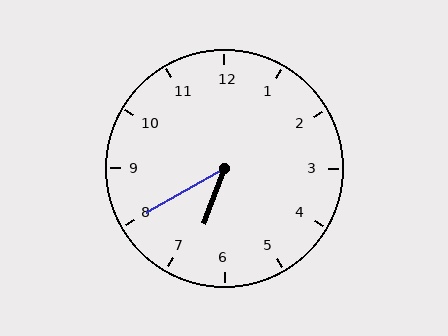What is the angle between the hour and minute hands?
Approximately 40 degrees.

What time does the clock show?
6:40.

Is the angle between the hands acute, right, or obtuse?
It is acute.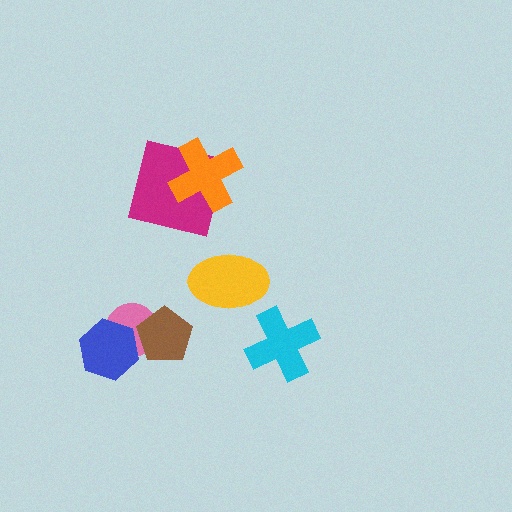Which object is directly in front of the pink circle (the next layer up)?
The blue hexagon is directly in front of the pink circle.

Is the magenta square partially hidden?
Yes, it is partially covered by another shape.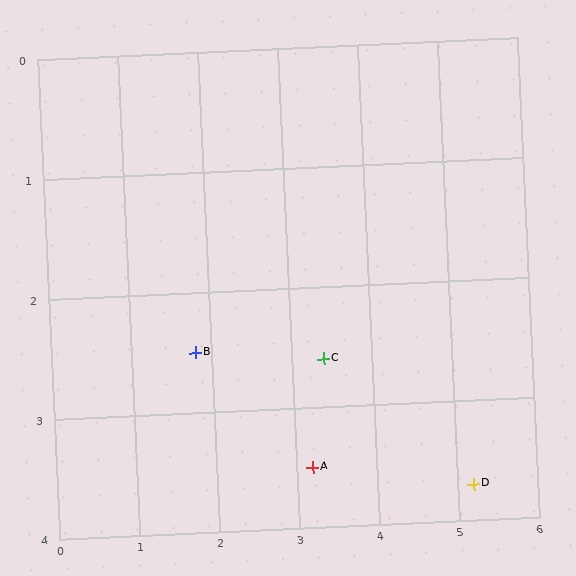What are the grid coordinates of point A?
Point A is at approximately (3.2, 3.5).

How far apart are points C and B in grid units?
Points C and B are about 1.6 grid units apart.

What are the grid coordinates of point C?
Point C is at approximately (3.4, 2.6).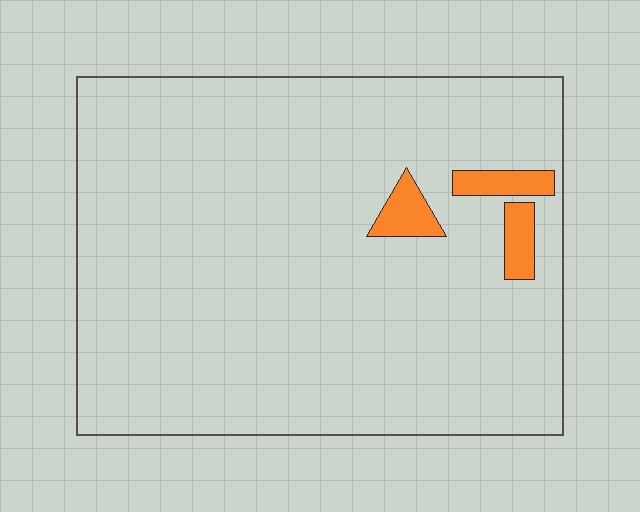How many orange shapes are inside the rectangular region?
3.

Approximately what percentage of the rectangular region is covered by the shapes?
Approximately 5%.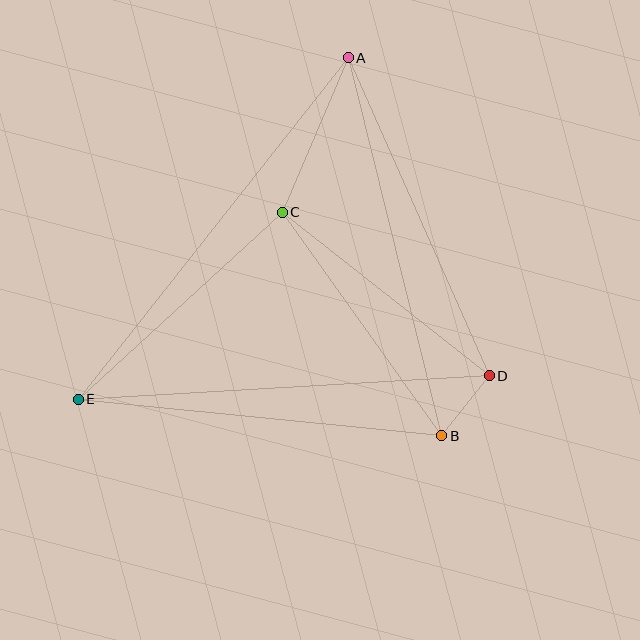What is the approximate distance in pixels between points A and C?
The distance between A and C is approximately 168 pixels.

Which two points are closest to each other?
Points B and D are closest to each other.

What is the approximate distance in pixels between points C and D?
The distance between C and D is approximately 264 pixels.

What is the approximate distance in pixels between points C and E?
The distance between C and E is approximately 276 pixels.